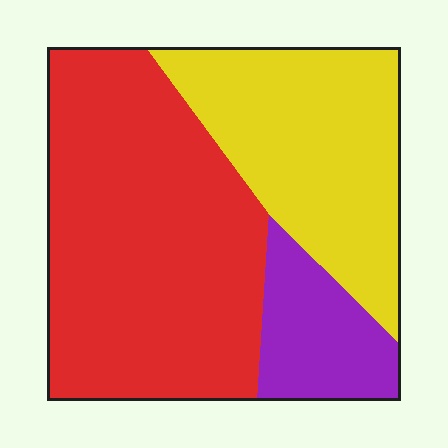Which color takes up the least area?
Purple, at roughly 15%.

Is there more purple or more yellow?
Yellow.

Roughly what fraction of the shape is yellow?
Yellow covers about 35% of the shape.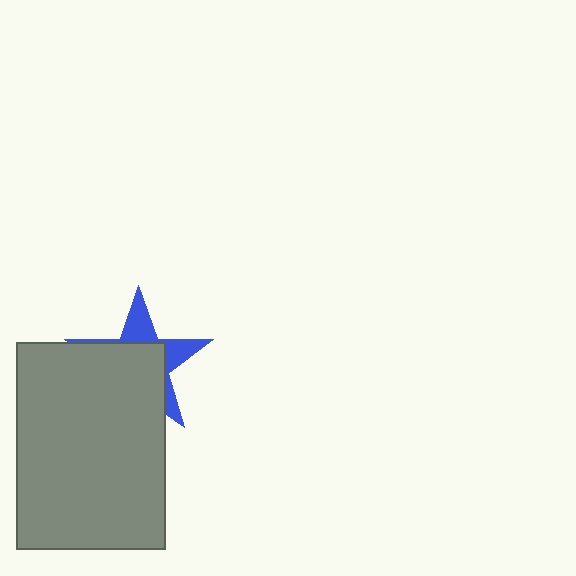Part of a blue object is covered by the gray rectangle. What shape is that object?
It is a star.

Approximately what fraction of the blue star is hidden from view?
Roughly 64% of the blue star is hidden behind the gray rectangle.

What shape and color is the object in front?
The object in front is a gray rectangle.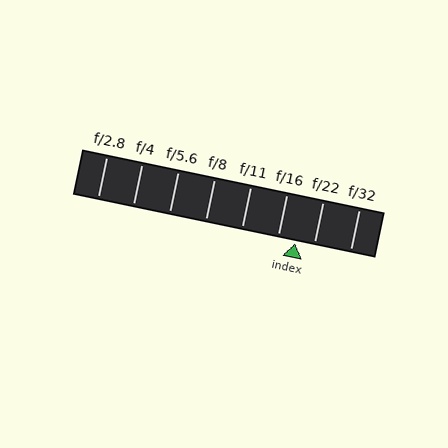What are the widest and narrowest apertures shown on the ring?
The widest aperture shown is f/2.8 and the narrowest is f/32.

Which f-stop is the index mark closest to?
The index mark is closest to f/16.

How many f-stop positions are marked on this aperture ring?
There are 8 f-stop positions marked.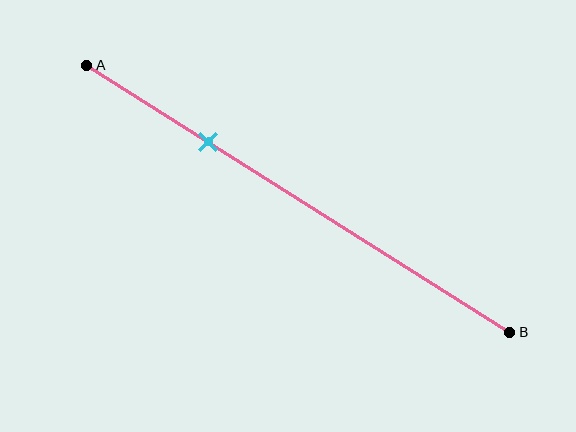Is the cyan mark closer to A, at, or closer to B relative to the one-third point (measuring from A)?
The cyan mark is closer to point A than the one-third point of segment AB.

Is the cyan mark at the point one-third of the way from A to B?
No, the mark is at about 30% from A, not at the 33% one-third point.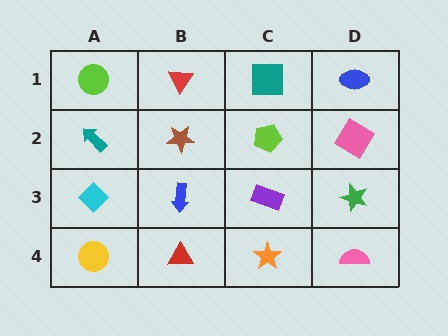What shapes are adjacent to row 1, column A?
A teal arrow (row 2, column A), a red triangle (row 1, column B).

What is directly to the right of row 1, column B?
A teal square.